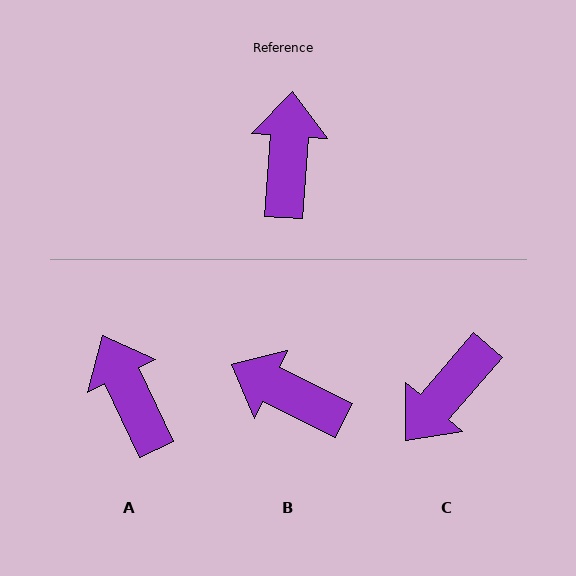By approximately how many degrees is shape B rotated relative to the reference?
Approximately 68 degrees counter-clockwise.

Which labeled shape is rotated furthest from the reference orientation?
C, about 143 degrees away.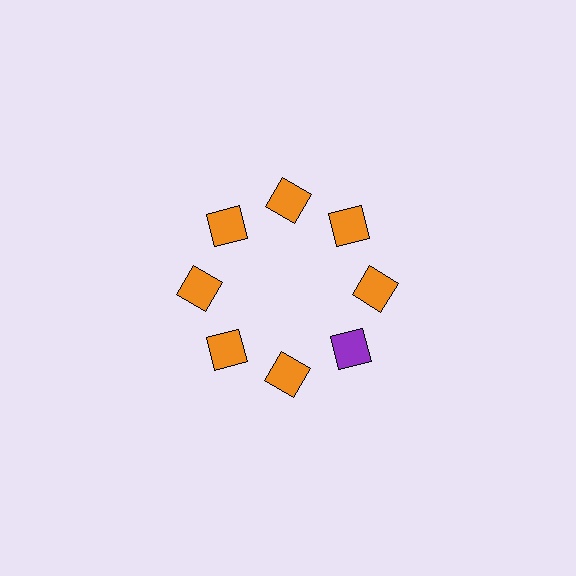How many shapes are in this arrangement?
There are 8 shapes arranged in a ring pattern.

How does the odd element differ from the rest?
It has a different color: purple instead of orange.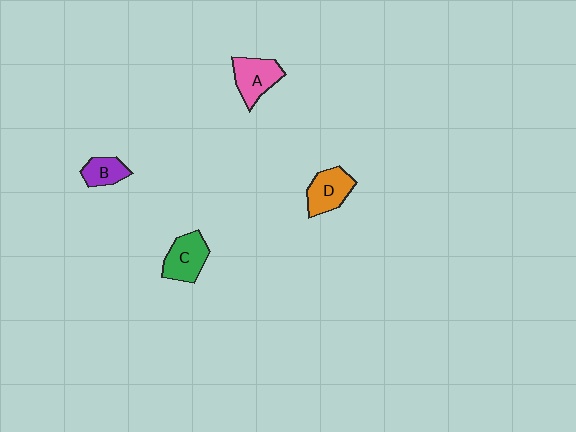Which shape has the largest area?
Shape C (green).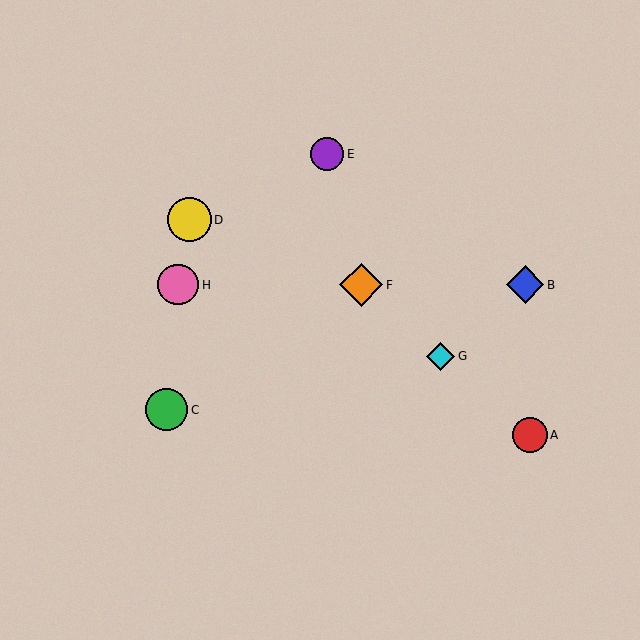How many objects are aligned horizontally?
3 objects (B, F, H) are aligned horizontally.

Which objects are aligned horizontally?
Objects B, F, H are aligned horizontally.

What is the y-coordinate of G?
Object G is at y≈356.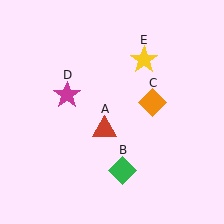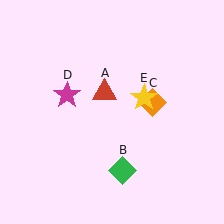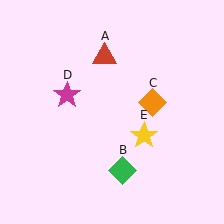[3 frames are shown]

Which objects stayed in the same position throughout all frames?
Green diamond (object B) and orange diamond (object C) and magenta star (object D) remained stationary.